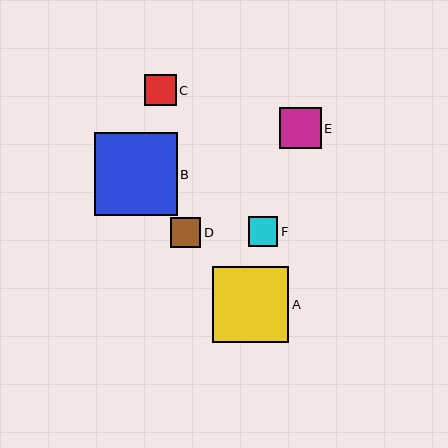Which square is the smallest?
Square F is the smallest with a size of approximately 30 pixels.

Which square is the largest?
Square B is the largest with a size of approximately 83 pixels.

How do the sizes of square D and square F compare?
Square D and square F are approximately the same size.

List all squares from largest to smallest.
From largest to smallest: B, A, E, C, D, F.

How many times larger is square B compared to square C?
Square B is approximately 2.6 times the size of square C.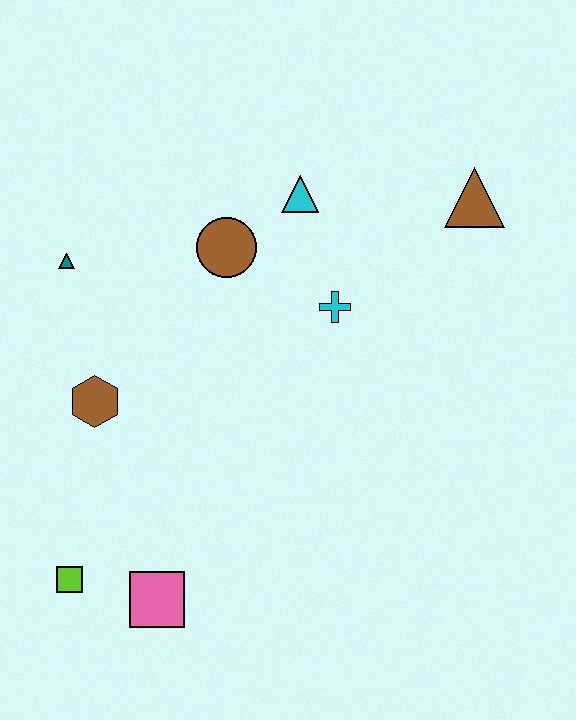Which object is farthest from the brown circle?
The lime square is farthest from the brown circle.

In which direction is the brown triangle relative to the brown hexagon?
The brown triangle is to the right of the brown hexagon.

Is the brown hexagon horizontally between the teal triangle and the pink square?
Yes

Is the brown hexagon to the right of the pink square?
No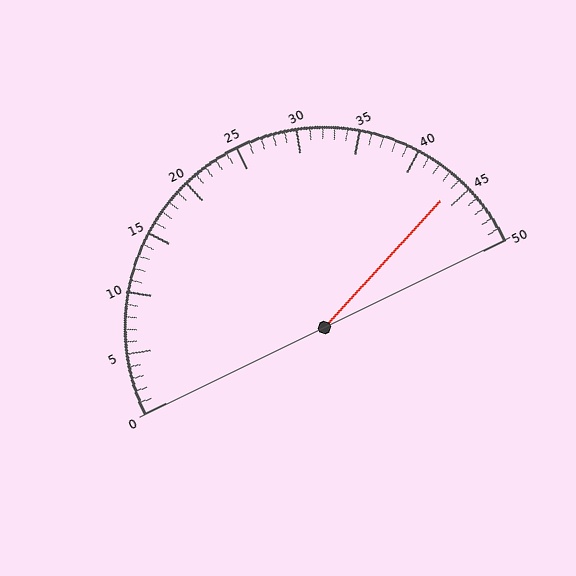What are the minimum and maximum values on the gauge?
The gauge ranges from 0 to 50.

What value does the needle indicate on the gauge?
The needle indicates approximately 44.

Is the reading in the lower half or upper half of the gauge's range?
The reading is in the upper half of the range (0 to 50).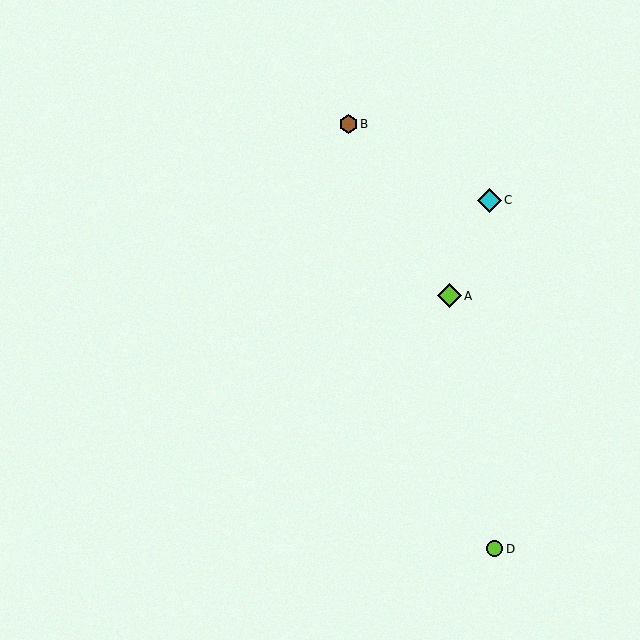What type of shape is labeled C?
Shape C is a cyan diamond.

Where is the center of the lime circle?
The center of the lime circle is at (495, 549).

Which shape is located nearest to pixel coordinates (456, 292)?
The lime diamond (labeled A) at (449, 296) is nearest to that location.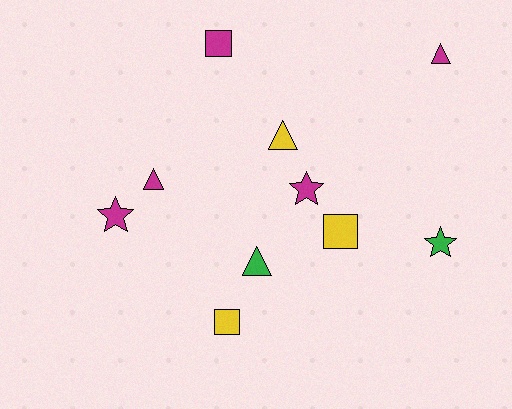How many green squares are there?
There are no green squares.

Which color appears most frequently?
Magenta, with 5 objects.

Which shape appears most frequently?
Triangle, with 4 objects.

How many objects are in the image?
There are 10 objects.